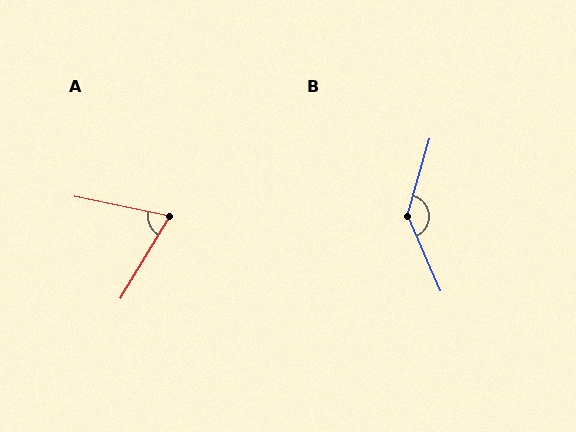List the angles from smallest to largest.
A (71°), B (140°).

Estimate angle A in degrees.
Approximately 71 degrees.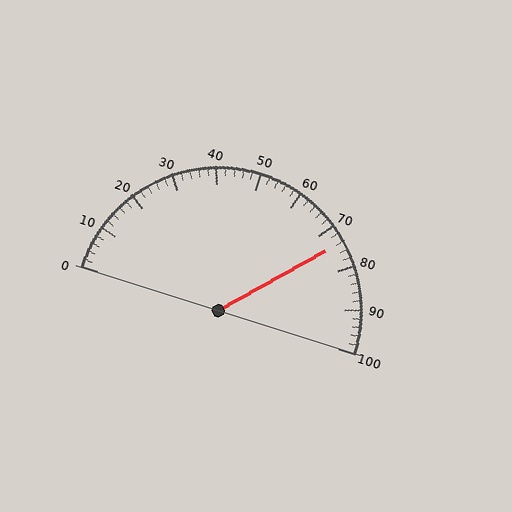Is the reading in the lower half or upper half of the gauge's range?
The reading is in the upper half of the range (0 to 100).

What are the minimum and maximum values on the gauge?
The gauge ranges from 0 to 100.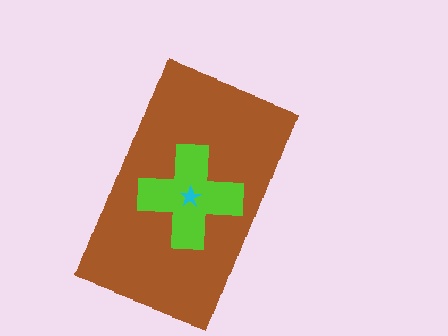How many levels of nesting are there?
3.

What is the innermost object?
The cyan star.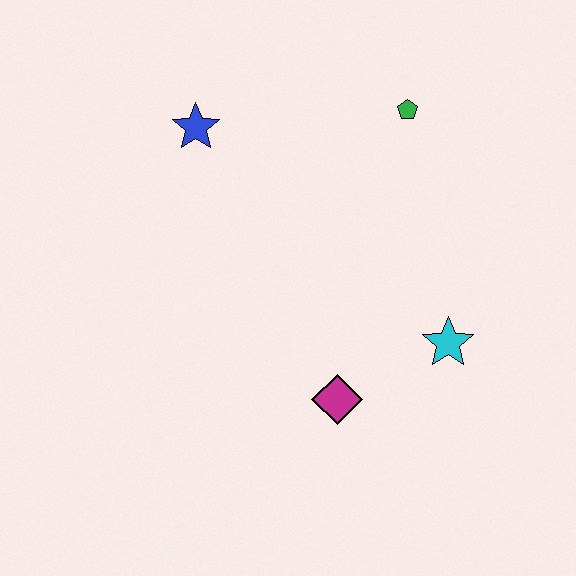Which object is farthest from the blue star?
The cyan star is farthest from the blue star.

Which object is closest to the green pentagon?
The blue star is closest to the green pentagon.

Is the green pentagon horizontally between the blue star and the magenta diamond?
No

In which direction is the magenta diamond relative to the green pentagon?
The magenta diamond is below the green pentagon.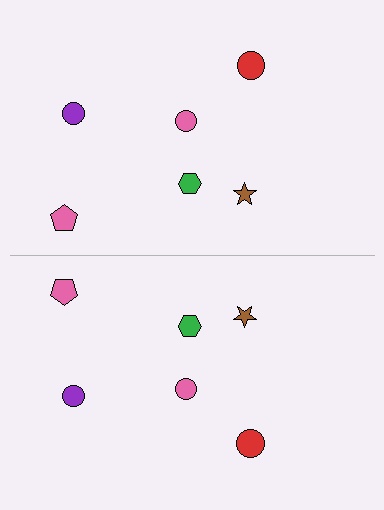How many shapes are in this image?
There are 12 shapes in this image.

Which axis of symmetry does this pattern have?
The pattern has a horizontal axis of symmetry running through the center of the image.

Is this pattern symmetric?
Yes, this pattern has bilateral (reflection) symmetry.